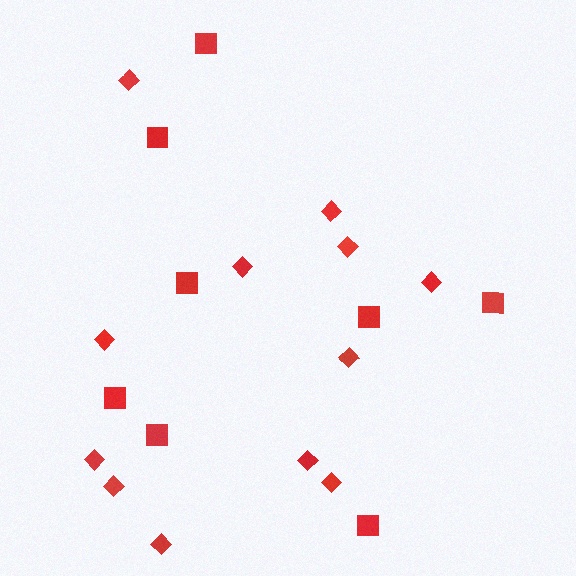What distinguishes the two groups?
There are 2 groups: one group of squares (8) and one group of diamonds (12).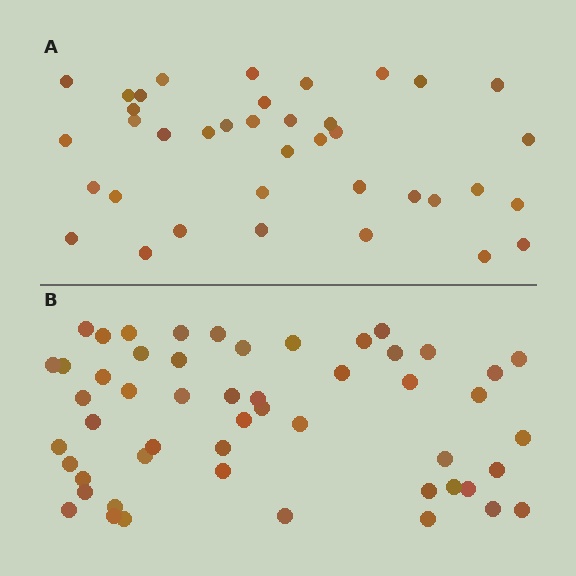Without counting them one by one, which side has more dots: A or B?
Region B (the bottom region) has more dots.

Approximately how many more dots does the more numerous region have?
Region B has approximately 15 more dots than region A.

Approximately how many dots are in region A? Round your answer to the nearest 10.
About 40 dots. (The exact count is 38, which rounds to 40.)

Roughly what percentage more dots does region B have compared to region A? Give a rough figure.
About 35% more.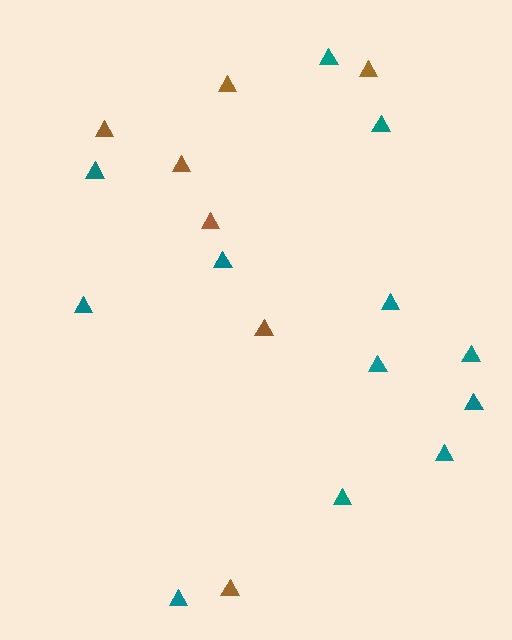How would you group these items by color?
There are 2 groups: one group of teal triangles (12) and one group of brown triangles (7).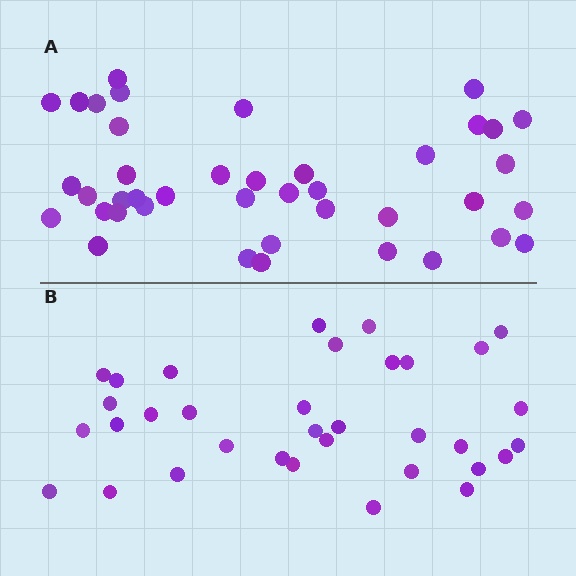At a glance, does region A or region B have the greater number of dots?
Region A (the top region) has more dots.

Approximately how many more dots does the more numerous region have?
Region A has roughly 8 or so more dots than region B.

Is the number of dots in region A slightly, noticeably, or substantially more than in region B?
Region A has only slightly more — the two regions are fairly close. The ratio is roughly 1.2 to 1.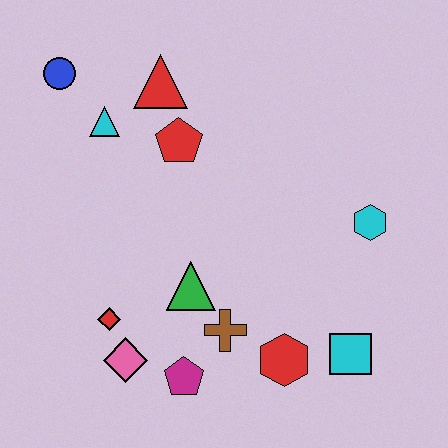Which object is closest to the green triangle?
The brown cross is closest to the green triangle.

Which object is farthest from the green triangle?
The blue circle is farthest from the green triangle.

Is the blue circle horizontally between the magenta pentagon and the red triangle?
No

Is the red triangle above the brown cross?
Yes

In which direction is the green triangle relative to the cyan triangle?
The green triangle is below the cyan triangle.